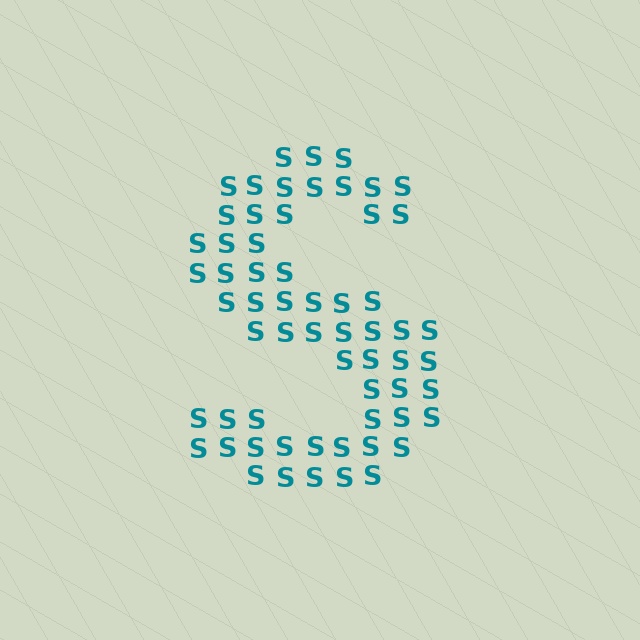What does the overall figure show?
The overall figure shows the letter S.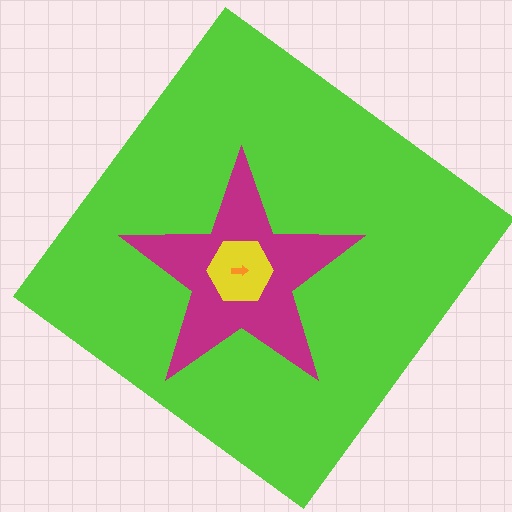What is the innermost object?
The orange arrow.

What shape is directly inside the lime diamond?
The magenta star.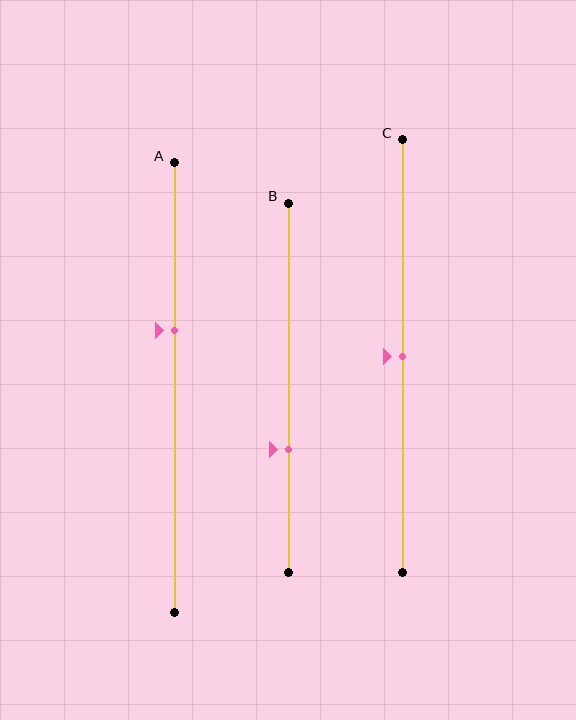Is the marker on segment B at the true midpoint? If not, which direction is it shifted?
No, the marker on segment B is shifted downward by about 17% of the segment length.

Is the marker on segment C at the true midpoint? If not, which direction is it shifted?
Yes, the marker on segment C is at the true midpoint.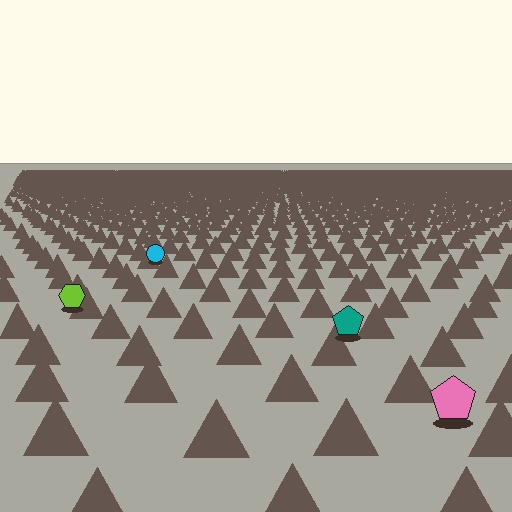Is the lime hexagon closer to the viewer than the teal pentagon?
No. The teal pentagon is closer — you can tell from the texture gradient: the ground texture is coarser near it.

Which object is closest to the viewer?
The pink pentagon is closest. The texture marks near it are larger and more spread out.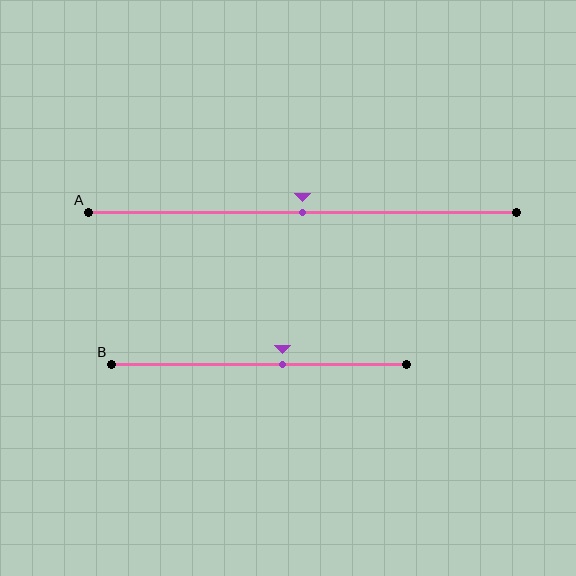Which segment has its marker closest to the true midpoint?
Segment A has its marker closest to the true midpoint.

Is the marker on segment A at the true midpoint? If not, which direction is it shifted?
Yes, the marker on segment A is at the true midpoint.